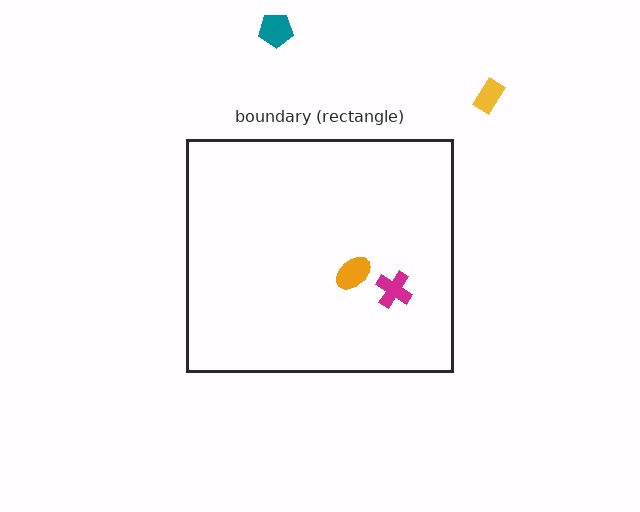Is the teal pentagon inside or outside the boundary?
Outside.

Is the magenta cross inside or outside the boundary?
Inside.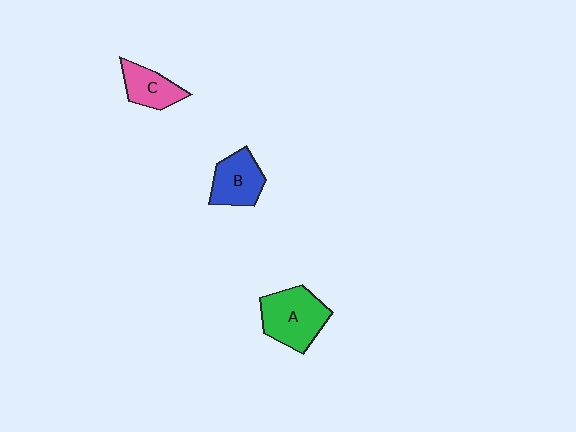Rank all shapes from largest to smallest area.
From largest to smallest: A (green), B (blue), C (pink).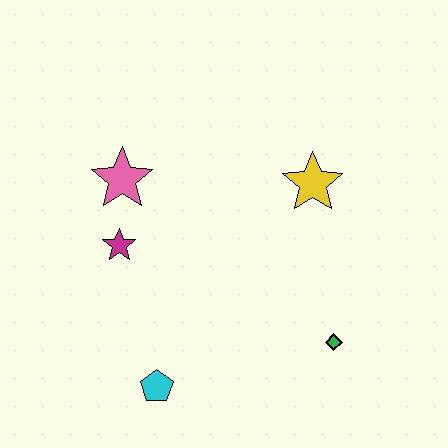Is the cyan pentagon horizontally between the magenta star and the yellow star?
Yes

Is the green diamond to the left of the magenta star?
No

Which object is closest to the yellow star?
The green diamond is closest to the yellow star.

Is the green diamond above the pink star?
No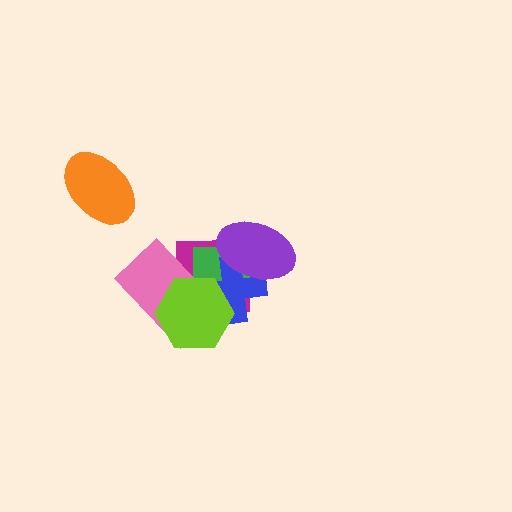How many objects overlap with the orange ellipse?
0 objects overlap with the orange ellipse.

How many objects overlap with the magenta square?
5 objects overlap with the magenta square.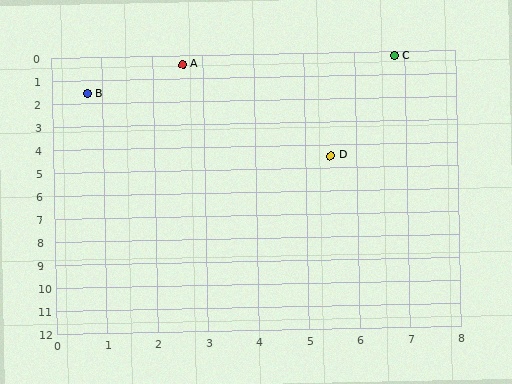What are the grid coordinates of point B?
Point B is at approximately (0.7, 1.6).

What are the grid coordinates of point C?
Point C is at approximately (6.8, 0.2).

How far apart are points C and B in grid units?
Points C and B are about 6.3 grid units apart.